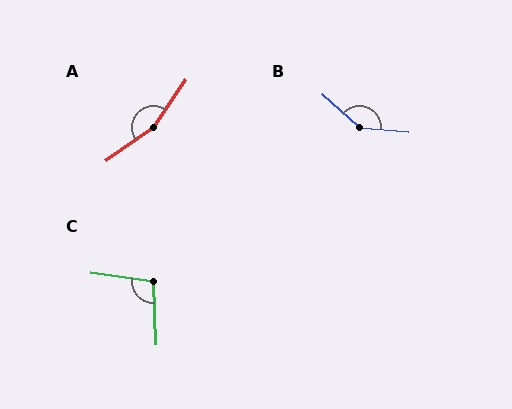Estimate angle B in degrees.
Approximately 143 degrees.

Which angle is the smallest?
C, at approximately 101 degrees.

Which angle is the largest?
A, at approximately 160 degrees.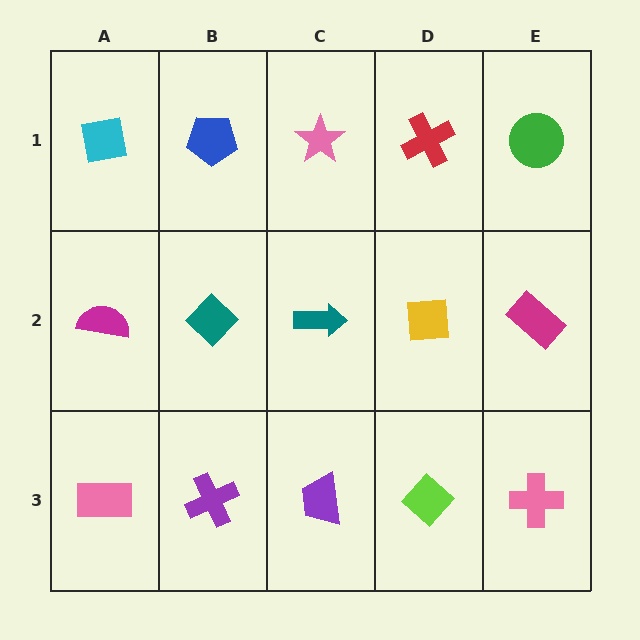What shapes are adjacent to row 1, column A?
A magenta semicircle (row 2, column A), a blue pentagon (row 1, column B).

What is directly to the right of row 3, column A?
A purple cross.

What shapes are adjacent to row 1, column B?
A teal diamond (row 2, column B), a cyan square (row 1, column A), a pink star (row 1, column C).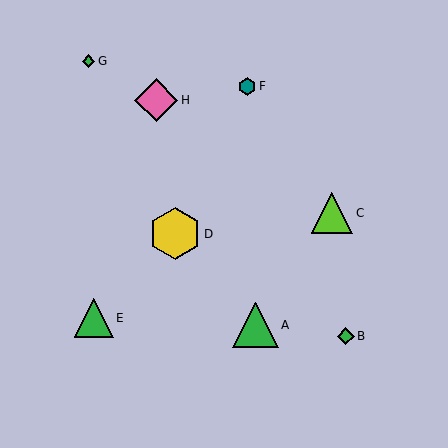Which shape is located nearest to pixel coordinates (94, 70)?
The green diamond (labeled G) at (89, 61) is nearest to that location.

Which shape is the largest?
The yellow hexagon (labeled D) is the largest.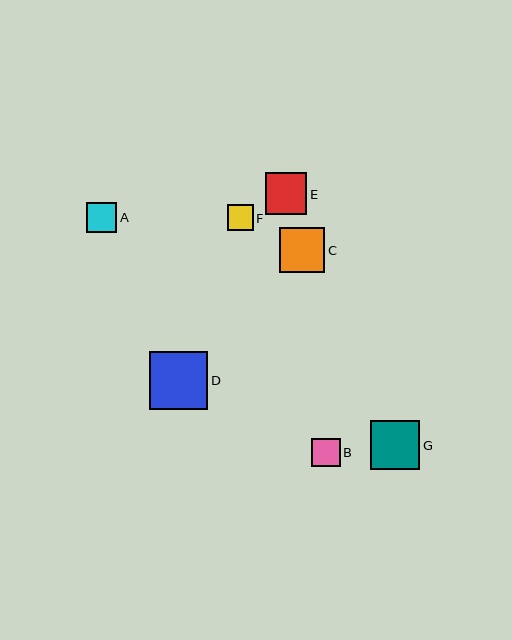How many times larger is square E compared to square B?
Square E is approximately 1.5 times the size of square B.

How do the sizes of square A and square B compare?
Square A and square B are approximately the same size.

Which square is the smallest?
Square F is the smallest with a size of approximately 26 pixels.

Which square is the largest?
Square D is the largest with a size of approximately 58 pixels.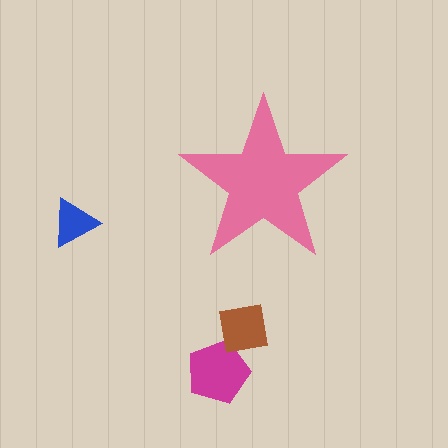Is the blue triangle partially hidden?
No, the blue triangle is fully visible.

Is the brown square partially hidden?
No, the brown square is fully visible.